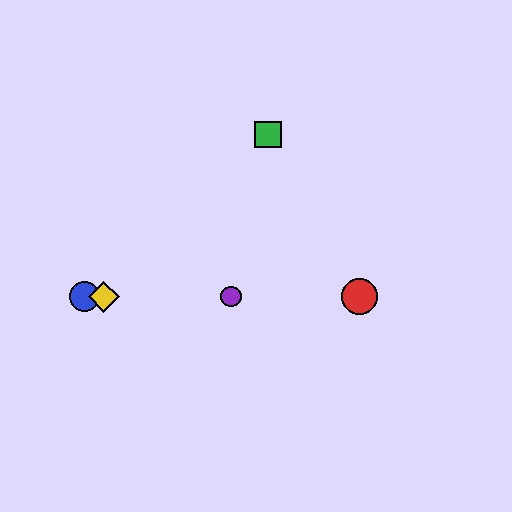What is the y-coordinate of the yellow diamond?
The yellow diamond is at y≈297.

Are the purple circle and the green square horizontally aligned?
No, the purple circle is at y≈297 and the green square is at y≈134.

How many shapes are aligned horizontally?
4 shapes (the red circle, the blue circle, the yellow diamond, the purple circle) are aligned horizontally.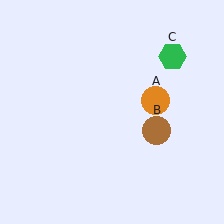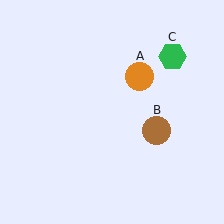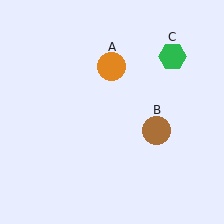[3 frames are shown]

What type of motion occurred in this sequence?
The orange circle (object A) rotated counterclockwise around the center of the scene.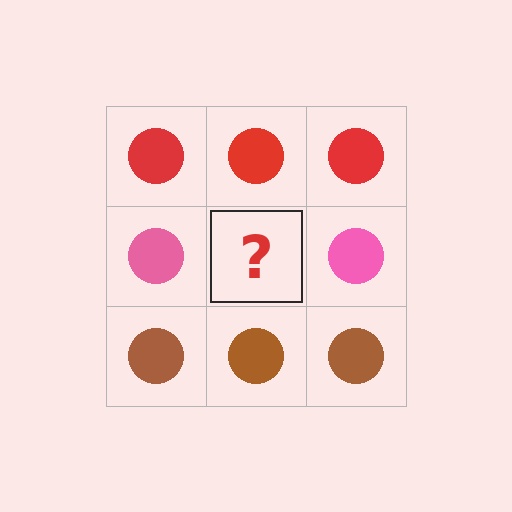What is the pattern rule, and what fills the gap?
The rule is that each row has a consistent color. The gap should be filled with a pink circle.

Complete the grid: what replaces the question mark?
The question mark should be replaced with a pink circle.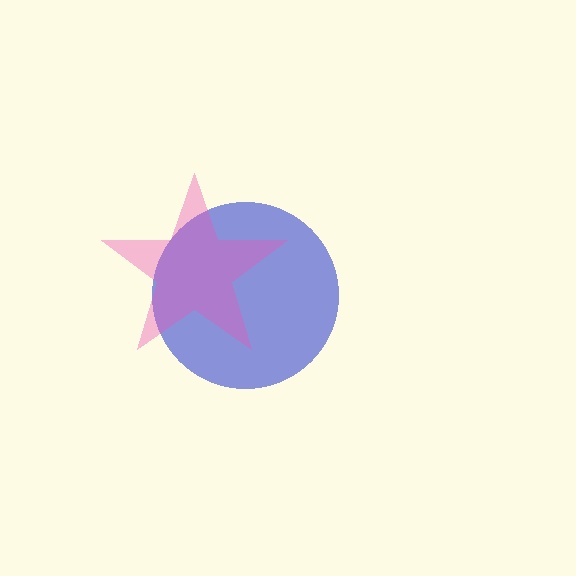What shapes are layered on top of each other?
The layered shapes are: a blue circle, a pink star.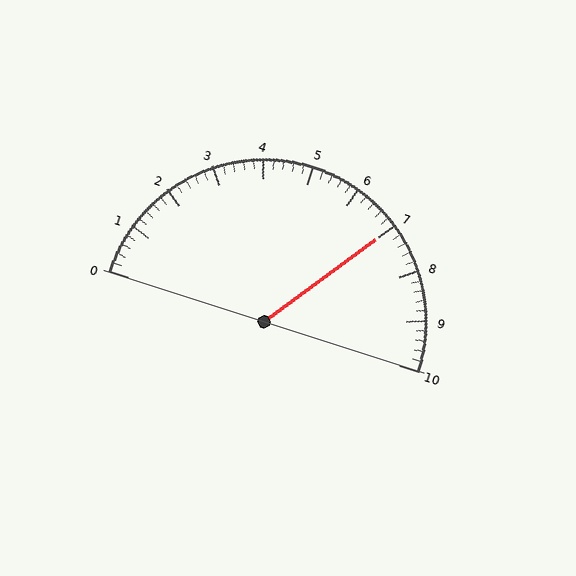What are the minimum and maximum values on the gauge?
The gauge ranges from 0 to 10.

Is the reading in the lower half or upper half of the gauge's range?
The reading is in the upper half of the range (0 to 10).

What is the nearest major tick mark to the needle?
The nearest major tick mark is 7.